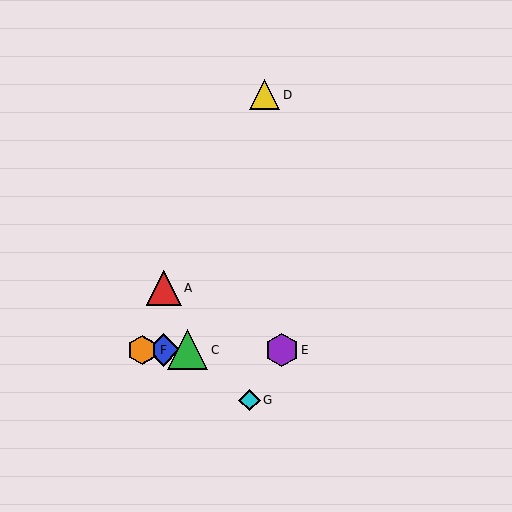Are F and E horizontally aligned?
Yes, both are at y≈350.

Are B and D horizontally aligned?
No, B is at y≈350 and D is at y≈95.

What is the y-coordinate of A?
Object A is at y≈288.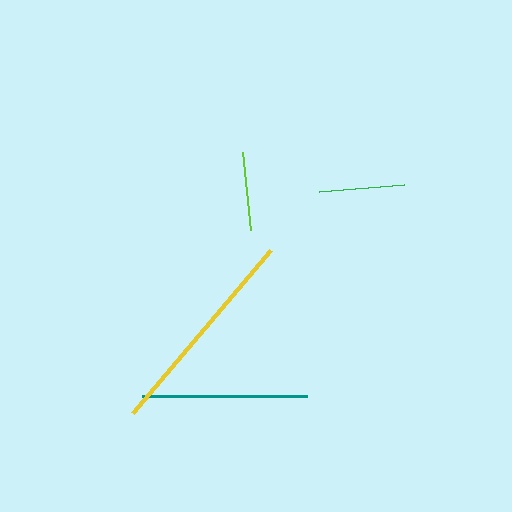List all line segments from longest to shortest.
From longest to shortest: yellow, teal, green, lime.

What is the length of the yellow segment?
The yellow segment is approximately 213 pixels long.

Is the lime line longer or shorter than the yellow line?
The yellow line is longer than the lime line.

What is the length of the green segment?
The green segment is approximately 85 pixels long.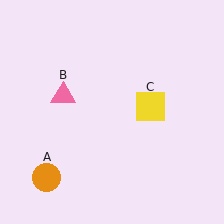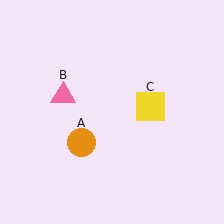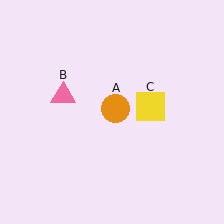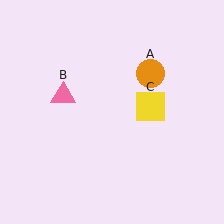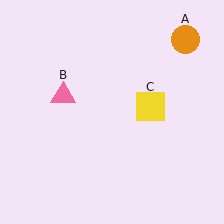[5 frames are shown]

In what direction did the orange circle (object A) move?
The orange circle (object A) moved up and to the right.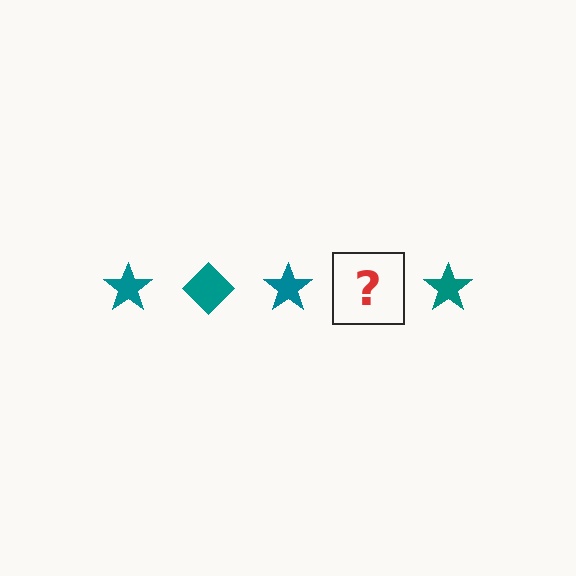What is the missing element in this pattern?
The missing element is a teal diamond.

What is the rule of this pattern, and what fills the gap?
The rule is that the pattern cycles through star, diamond shapes in teal. The gap should be filled with a teal diamond.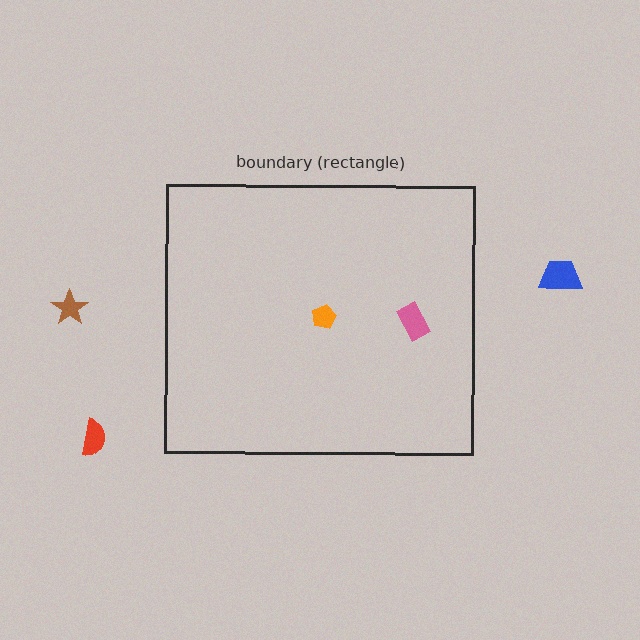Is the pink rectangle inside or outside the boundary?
Inside.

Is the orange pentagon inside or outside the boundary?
Inside.